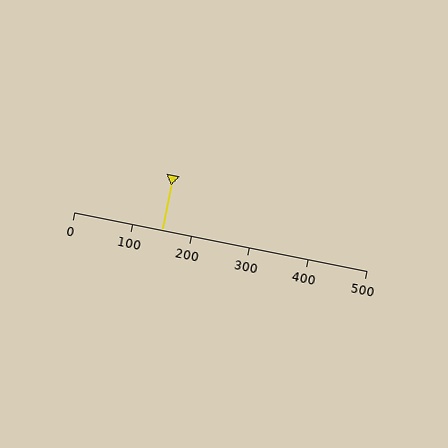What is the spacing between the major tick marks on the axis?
The major ticks are spaced 100 apart.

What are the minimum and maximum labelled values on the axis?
The axis runs from 0 to 500.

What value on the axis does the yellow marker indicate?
The marker indicates approximately 150.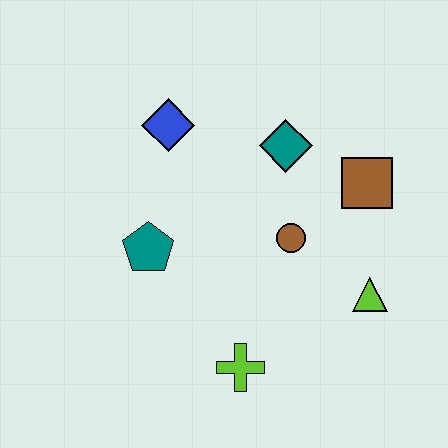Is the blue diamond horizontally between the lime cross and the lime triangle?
No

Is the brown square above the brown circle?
Yes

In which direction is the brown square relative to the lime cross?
The brown square is above the lime cross.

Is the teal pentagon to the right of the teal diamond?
No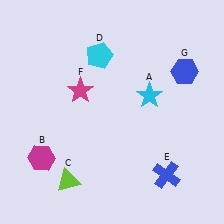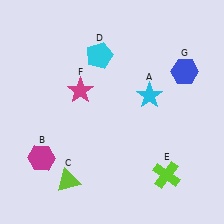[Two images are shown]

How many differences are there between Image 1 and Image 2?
There is 1 difference between the two images.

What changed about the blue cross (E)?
In Image 1, E is blue. In Image 2, it changed to lime.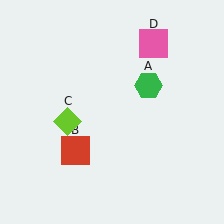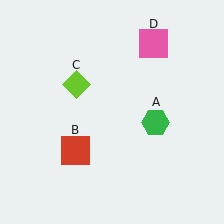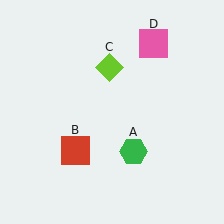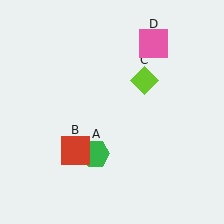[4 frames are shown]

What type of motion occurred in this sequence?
The green hexagon (object A), lime diamond (object C) rotated clockwise around the center of the scene.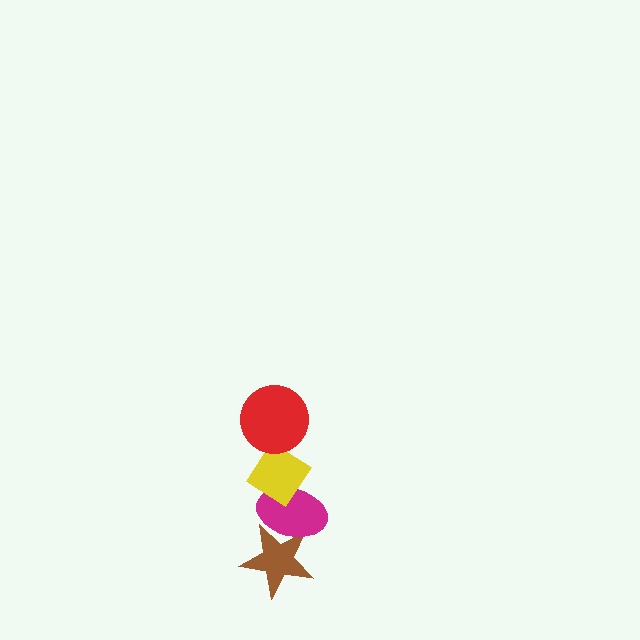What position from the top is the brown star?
The brown star is 4th from the top.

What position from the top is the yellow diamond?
The yellow diamond is 2nd from the top.